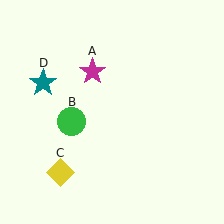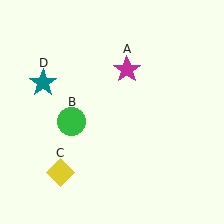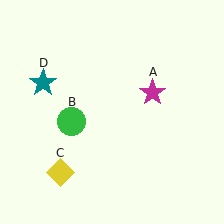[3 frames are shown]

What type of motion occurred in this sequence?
The magenta star (object A) rotated clockwise around the center of the scene.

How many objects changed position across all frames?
1 object changed position: magenta star (object A).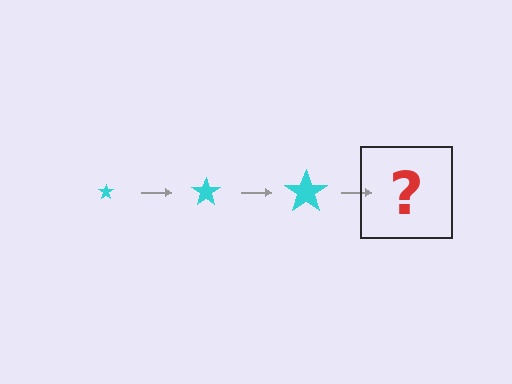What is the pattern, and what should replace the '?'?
The pattern is that the star gets progressively larger each step. The '?' should be a cyan star, larger than the previous one.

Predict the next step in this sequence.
The next step is a cyan star, larger than the previous one.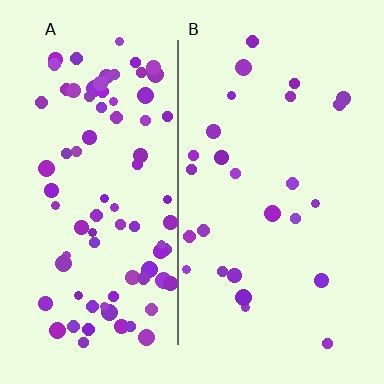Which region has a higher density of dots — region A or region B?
A (the left).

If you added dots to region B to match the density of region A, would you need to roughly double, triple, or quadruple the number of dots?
Approximately triple.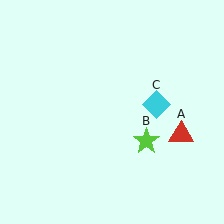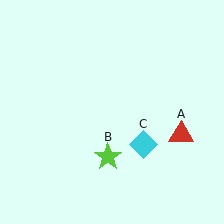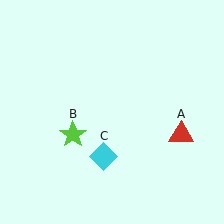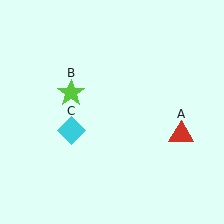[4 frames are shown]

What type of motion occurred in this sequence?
The lime star (object B), cyan diamond (object C) rotated clockwise around the center of the scene.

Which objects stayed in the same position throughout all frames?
Red triangle (object A) remained stationary.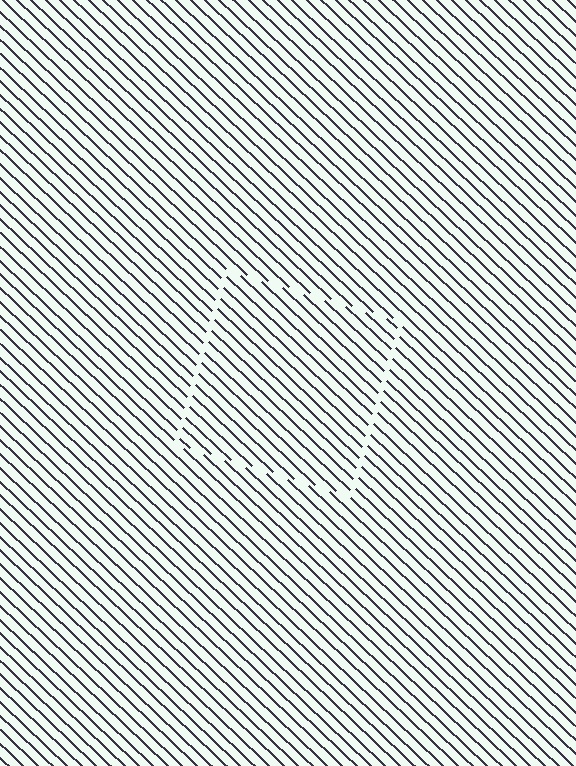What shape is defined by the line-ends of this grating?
An illusory square. The interior of the shape contains the same grating, shifted by half a period — the contour is defined by the phase discontinuity where line-ends from the inner and outer gratings abut.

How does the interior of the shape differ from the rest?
The interior of the shape contains the same grating, shifted by half a period — the contour is defined by the phase discontinuity where line-ends from the inner and outer gratings abut.